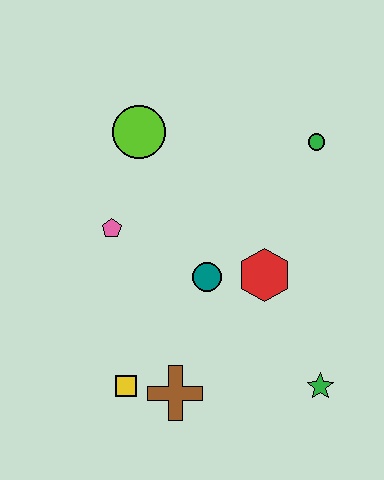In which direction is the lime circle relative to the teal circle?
The lime circle is above the teal circle.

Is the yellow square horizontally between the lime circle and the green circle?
No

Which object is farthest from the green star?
The lime circle is farthest from the green star.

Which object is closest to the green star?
The red hexagon is closest to the green star.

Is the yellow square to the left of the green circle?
Yes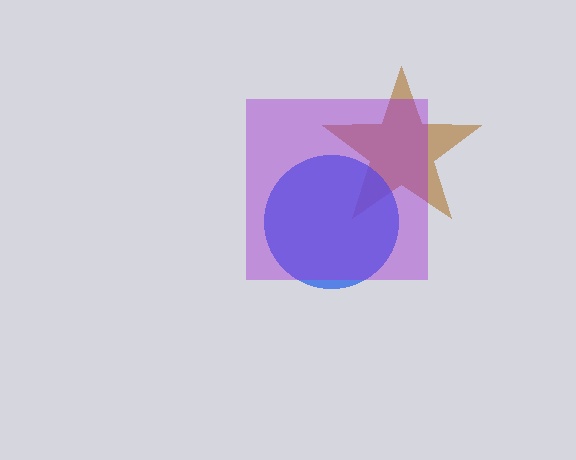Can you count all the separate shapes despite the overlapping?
Yes, there are 3 separate shapes.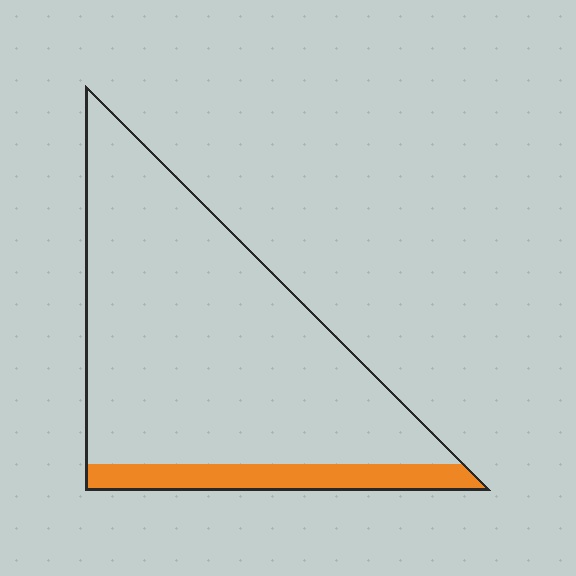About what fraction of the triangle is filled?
About one eighth (1/8).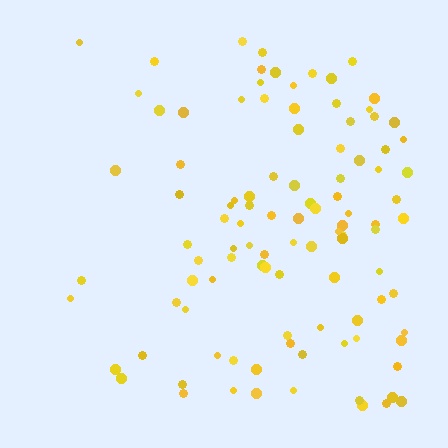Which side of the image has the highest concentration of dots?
The right.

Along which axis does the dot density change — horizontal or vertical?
Horizontal.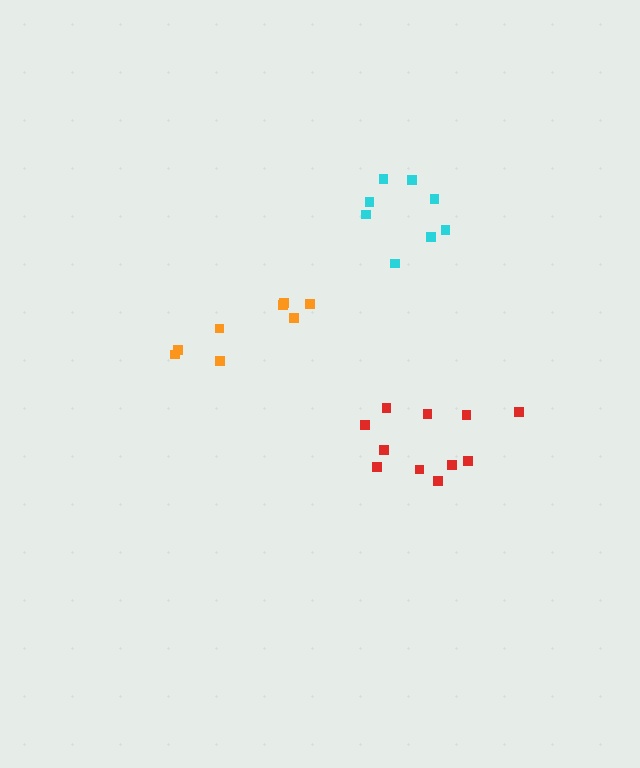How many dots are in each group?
Group 1: 8 dots, Group 2: 11 dots, Group 3: 8 dots (27 total).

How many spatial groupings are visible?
There are 3 spatial groupings.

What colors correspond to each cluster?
The clusters are colored: orange, red, cyan.